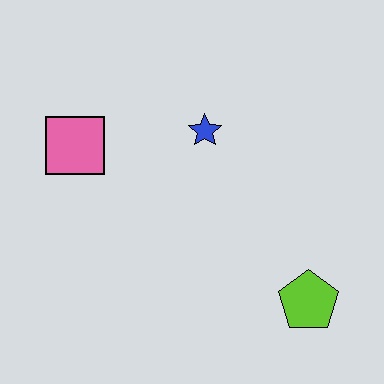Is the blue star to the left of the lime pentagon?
Yes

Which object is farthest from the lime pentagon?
The pink square is farthest from the lime pentagon.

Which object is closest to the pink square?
The blue star is closest to the pink square.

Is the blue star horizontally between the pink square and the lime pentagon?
Yes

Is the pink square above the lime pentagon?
Yes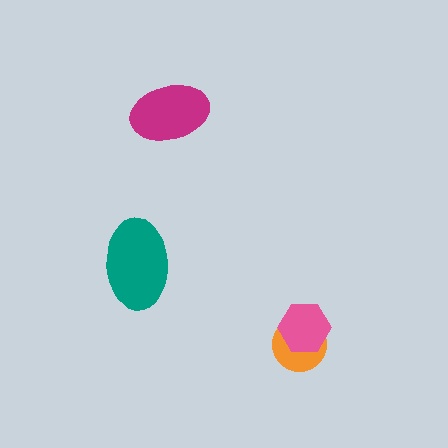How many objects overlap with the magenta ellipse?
0 objects overlap with the magenta ellipse.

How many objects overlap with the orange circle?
1 object overlaps with the orange circle.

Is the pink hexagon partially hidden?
No, no other shape covers it.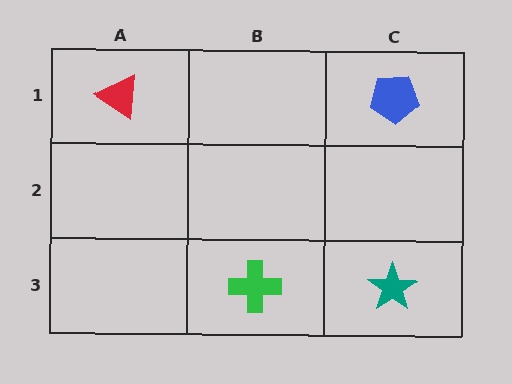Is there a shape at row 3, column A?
No, that cell is empty.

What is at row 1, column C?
A blue pentagon.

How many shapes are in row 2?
0 shapes.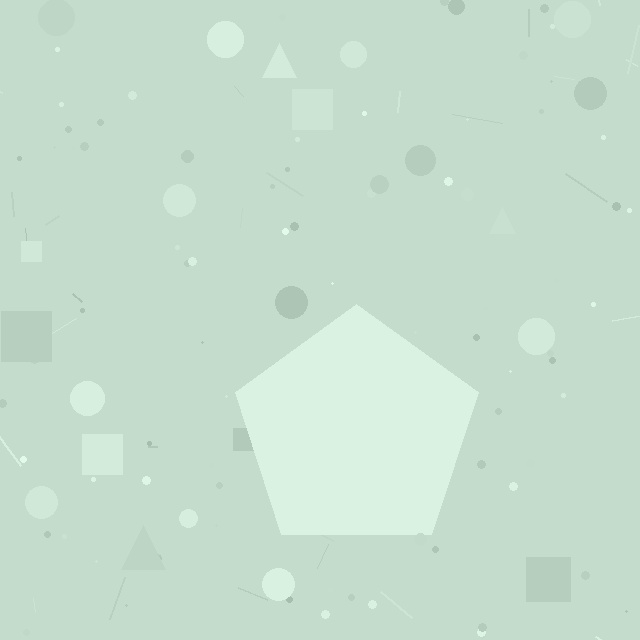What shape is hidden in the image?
A pentagon is hidden in the image.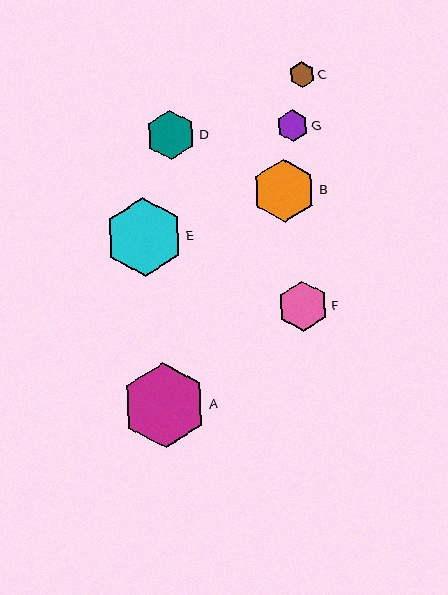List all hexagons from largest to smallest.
From largest to smallest: A, E, B, F, D, G, C.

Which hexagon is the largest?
Hexagon A is the largest with a size of approximately 84 pixels.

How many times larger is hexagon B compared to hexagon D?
Hexagon B is approximately 1.3 times the size of hexagon D.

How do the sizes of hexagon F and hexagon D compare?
Hexagon F and hexagon D are approximately the same size.